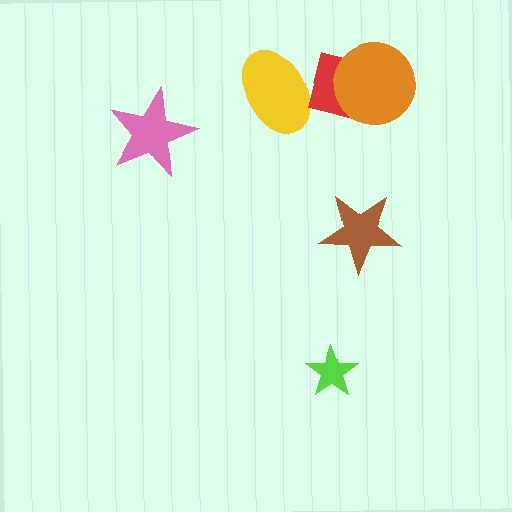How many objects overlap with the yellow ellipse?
1 object overlaps with the yellow ellipse.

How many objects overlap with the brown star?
0 objects overlap with the brown star.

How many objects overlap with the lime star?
0 objects overlap with the lime star.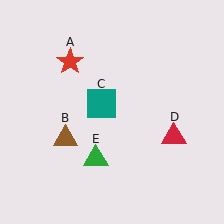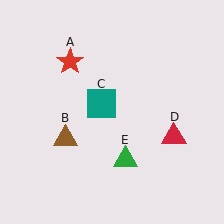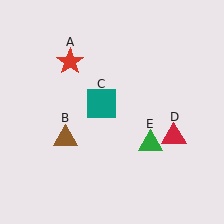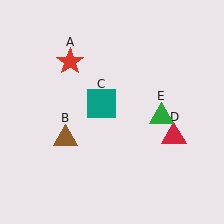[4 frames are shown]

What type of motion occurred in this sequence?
The green triangle (object E) rotated counterclockwise around the center of the scene.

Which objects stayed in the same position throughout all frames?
Red star (object A) and brown triangle (object B) and teal square (object C) and red triangle (object D) remained stationary.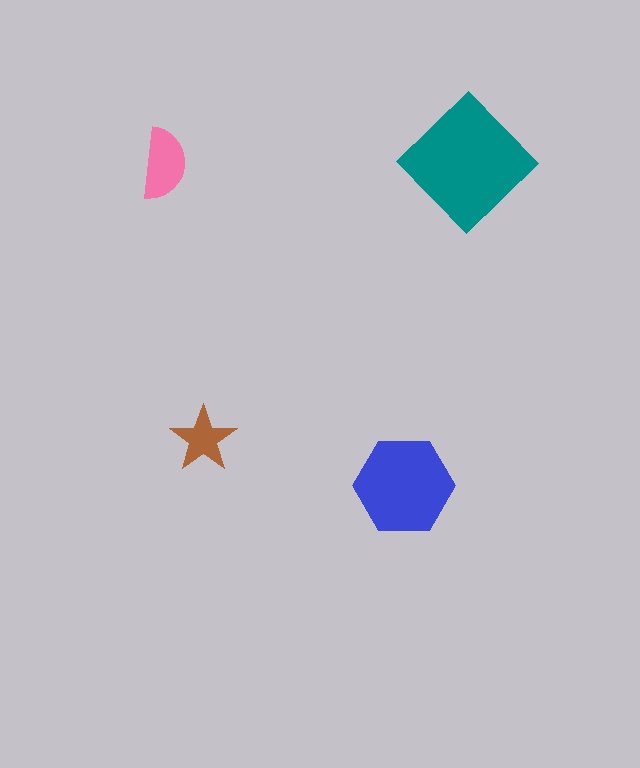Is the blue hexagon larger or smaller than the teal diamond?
Smaller.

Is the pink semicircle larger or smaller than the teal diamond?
Smaller.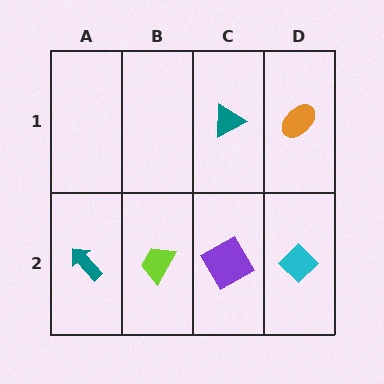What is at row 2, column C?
A purple square.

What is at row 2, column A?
A teal arrow.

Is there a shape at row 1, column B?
No, that cell is empty.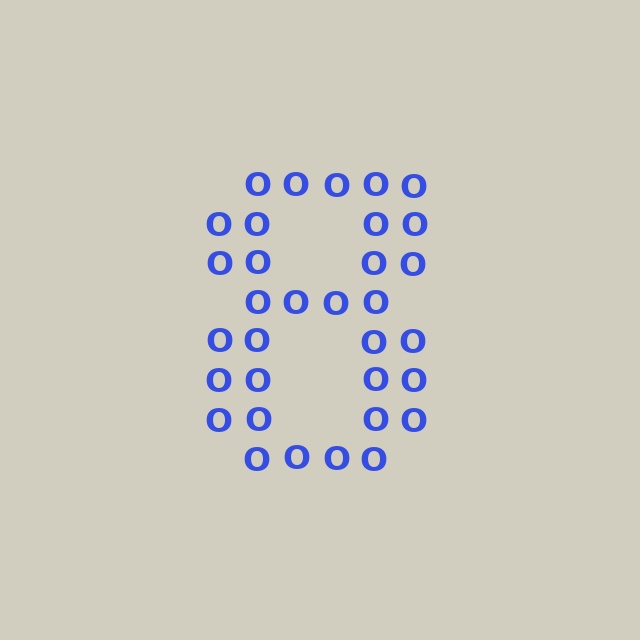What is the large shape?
The large shape is the digit 8.